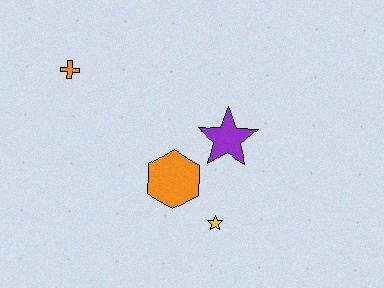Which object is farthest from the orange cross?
The yellow star is farthest from the orange cross.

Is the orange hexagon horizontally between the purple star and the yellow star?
No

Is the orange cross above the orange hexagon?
Yes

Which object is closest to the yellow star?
The orange hexagon is closest to the yellow star.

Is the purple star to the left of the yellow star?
No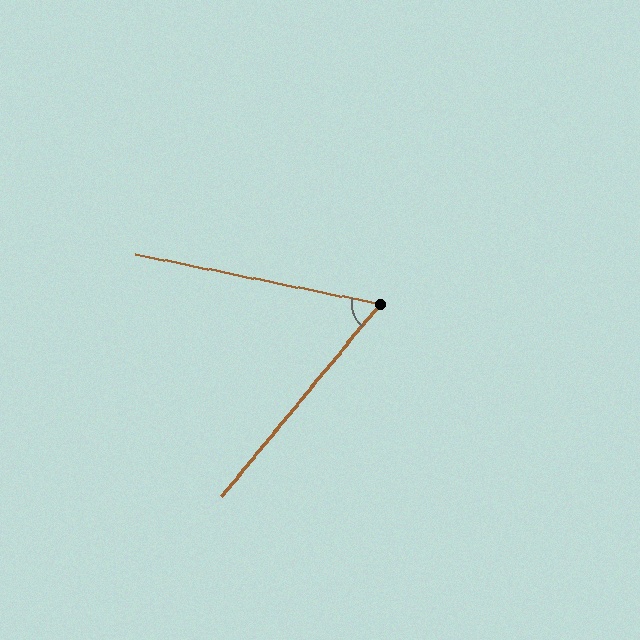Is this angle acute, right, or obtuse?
It is acute.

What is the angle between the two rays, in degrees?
Approximately 62 degrees.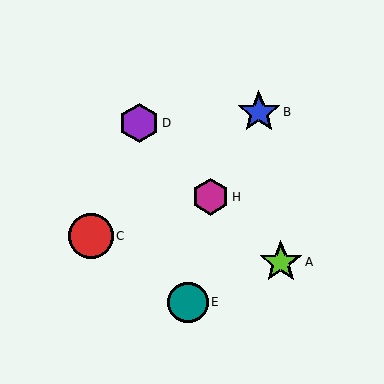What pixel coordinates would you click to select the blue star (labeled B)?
Click at (259, 112) to select the blue star B.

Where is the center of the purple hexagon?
The center of the purple hexagon is at (139, 123).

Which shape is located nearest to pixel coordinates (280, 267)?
The lime star (labeled A) at (281, 262) is nearest to that location.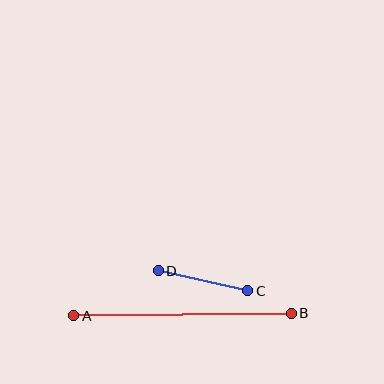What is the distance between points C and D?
The distance is approximately 91 pixels.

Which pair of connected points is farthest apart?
Points A and B are farthest apart.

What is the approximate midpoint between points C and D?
The midpoint is at approximately (203, 281) pixels.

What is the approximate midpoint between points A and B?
The midpoint is at approximately (182, 315) pixels.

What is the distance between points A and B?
The distance is approximately 217 pixels.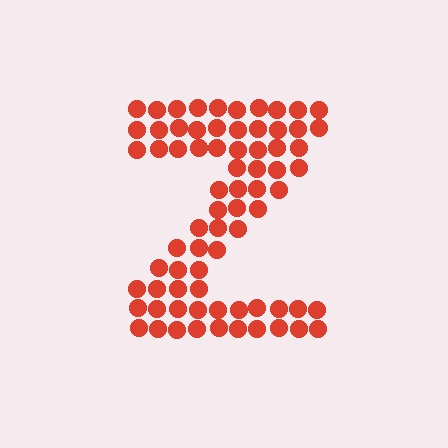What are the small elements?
The small elements are circles.